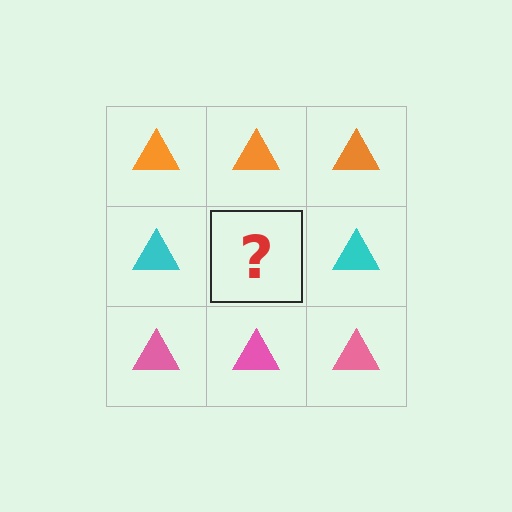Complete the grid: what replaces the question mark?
The question mark should be replaced with a cyan triangle.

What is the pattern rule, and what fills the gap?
The rule is that each row has a consistent color. The gap should be filled with a cyan triangle.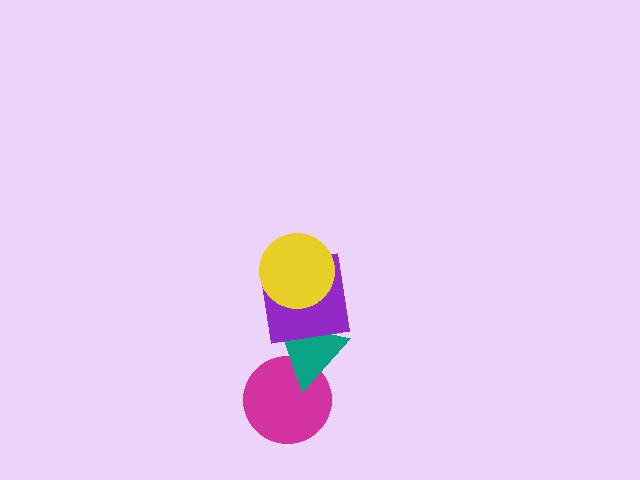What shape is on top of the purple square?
The yellow circle is on top of the purple square.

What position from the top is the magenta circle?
The magenta circle is 4th from the top.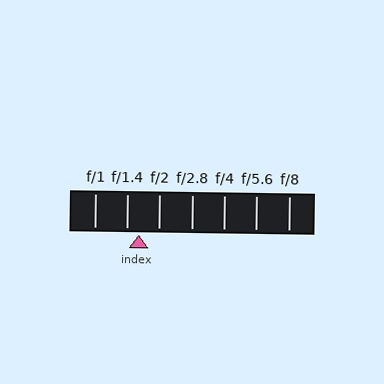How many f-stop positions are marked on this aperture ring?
There are 7 f-stop positions marked.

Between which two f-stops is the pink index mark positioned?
The index mark is between f/1.4 and f/2.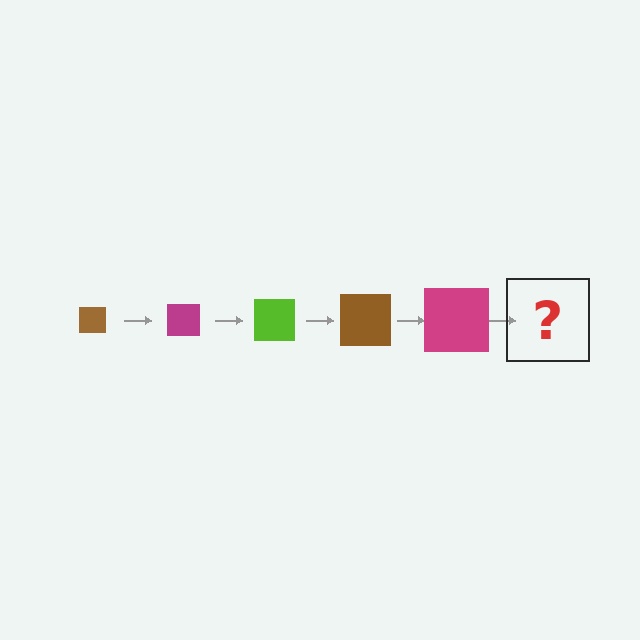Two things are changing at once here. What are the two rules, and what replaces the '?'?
The two rules are that the square grows larger each step and the color cycles through brown, magenta, and lime. The '?' should be a lime square, larger than the previous one.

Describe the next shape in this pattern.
It should be a lime square, larger than the previous one.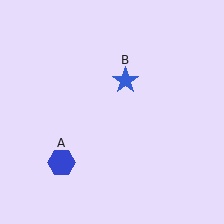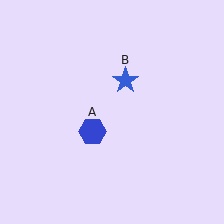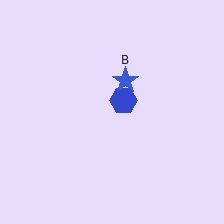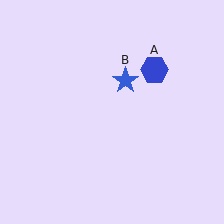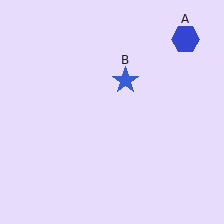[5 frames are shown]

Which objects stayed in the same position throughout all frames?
Blue star (object B) remained stationary.